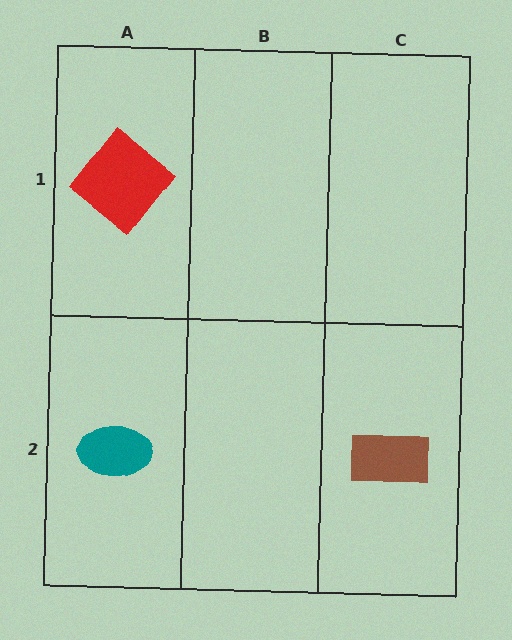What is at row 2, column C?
A brown rectangle.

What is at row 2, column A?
A teal ellipse.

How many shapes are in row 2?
2 shapes.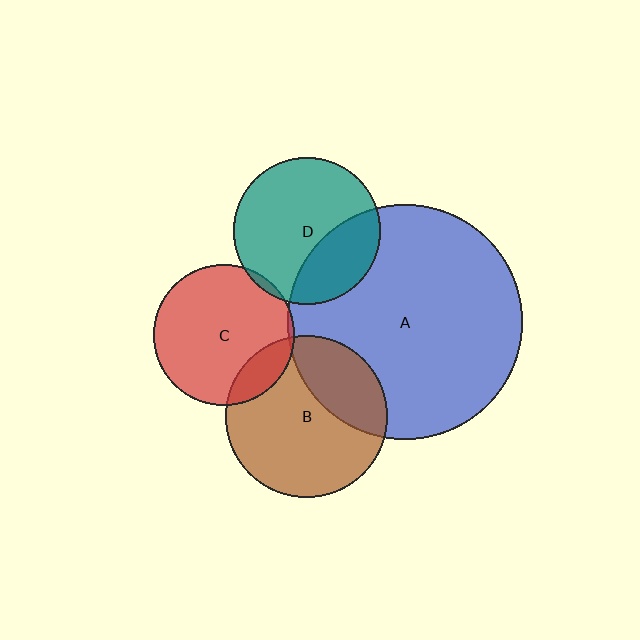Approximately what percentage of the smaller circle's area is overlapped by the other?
Approximately 30%.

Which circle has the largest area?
Circle A (blue).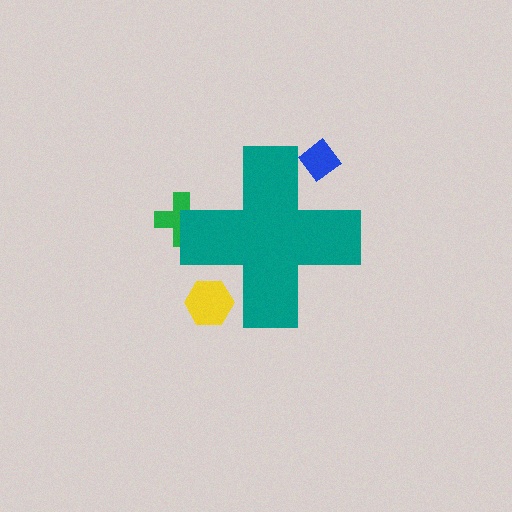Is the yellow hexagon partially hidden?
Yes, the yellow hexagon is partially hidden behind the teal cross.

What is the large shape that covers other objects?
A teal cross.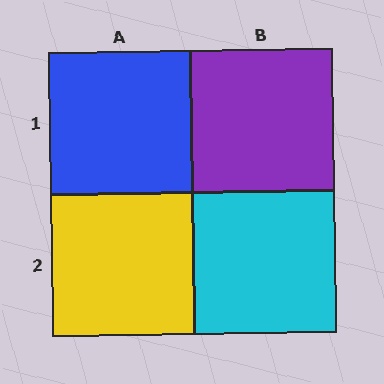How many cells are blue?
1 cell is blue.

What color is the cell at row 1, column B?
Purple.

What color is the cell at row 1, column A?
Blue.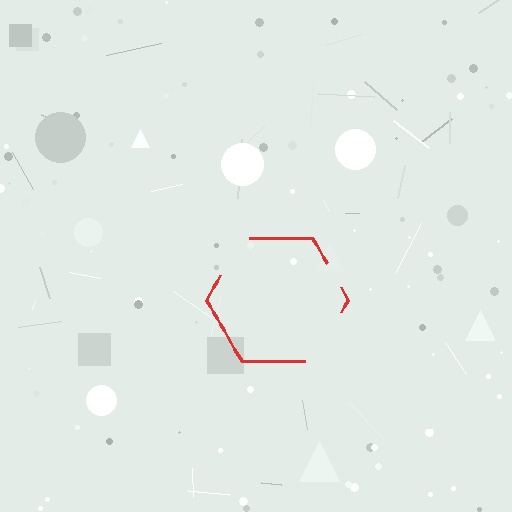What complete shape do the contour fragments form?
The contour fragments form a hexagon.